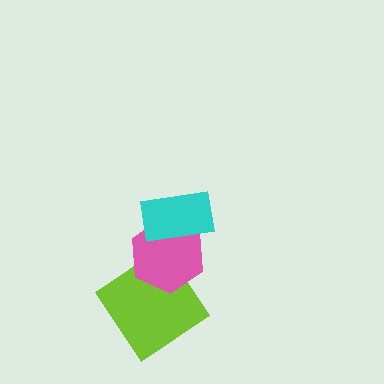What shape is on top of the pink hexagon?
The cyan rectangle is on top of the pink hexagon.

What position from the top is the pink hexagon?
The pink hexagon is 2nd from the top.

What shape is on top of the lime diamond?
The pink hexagon is on top of the lime diamond.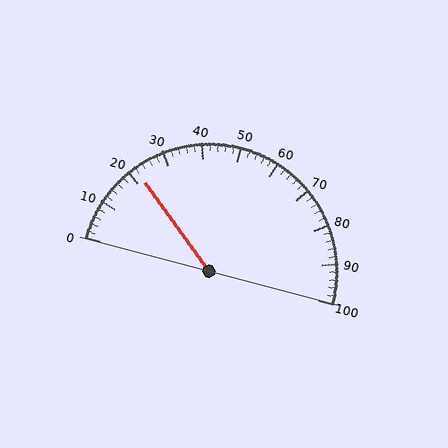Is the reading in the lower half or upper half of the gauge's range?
The reading is in the lower half of the range (0 to 100).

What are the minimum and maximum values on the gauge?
The gauge ranges from 0 to 100.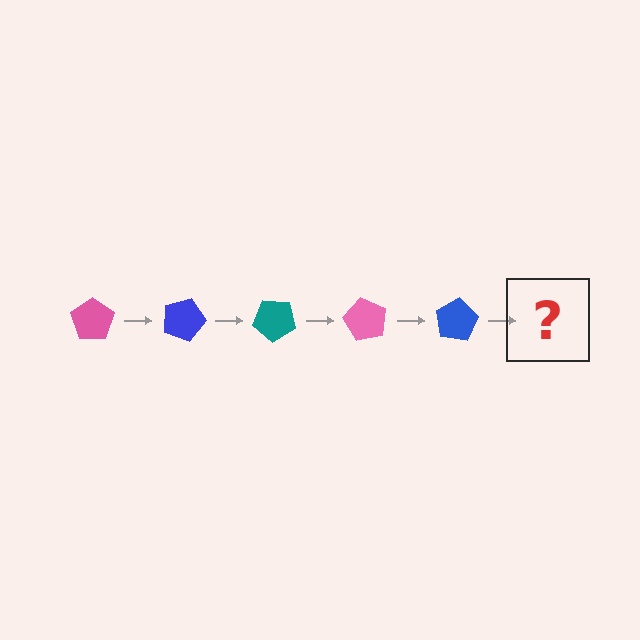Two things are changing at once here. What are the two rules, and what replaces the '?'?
The two rules are that it rotates 20 degrees each step and the color cycles through pink, blue, and teal. The '?' should be a teal pentagon, rotated 100 degrees from the start.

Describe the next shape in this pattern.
It should be a teal pentagon, rotated 100 degrees from the start.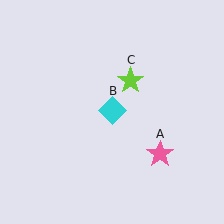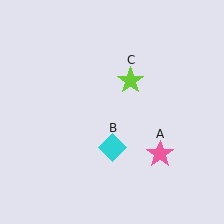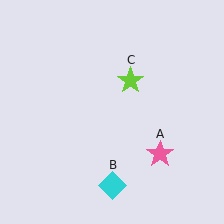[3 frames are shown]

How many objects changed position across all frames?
1 object changed position: cyan diamond (object B).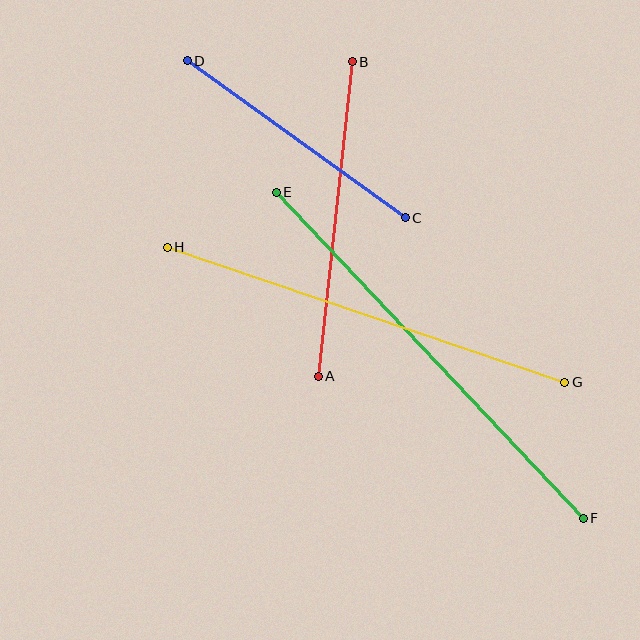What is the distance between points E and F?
The distance is approximately 448 pixels.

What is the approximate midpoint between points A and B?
The midpoint is at approximately (335, 219) pixels.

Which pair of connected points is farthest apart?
Points E and F are farthest apart.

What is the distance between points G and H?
The distance is approximately 420 pixels.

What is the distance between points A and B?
The distance is approximately 316 pixels.